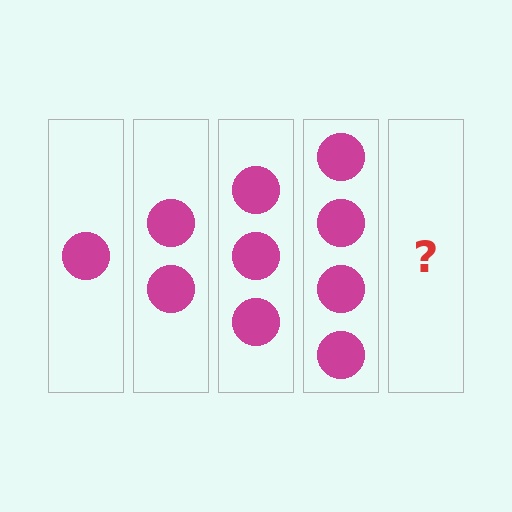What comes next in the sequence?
The next element should be 5 circles.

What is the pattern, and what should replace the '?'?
The pattern is that each step adds one more circle. The '?' should be 5 circles.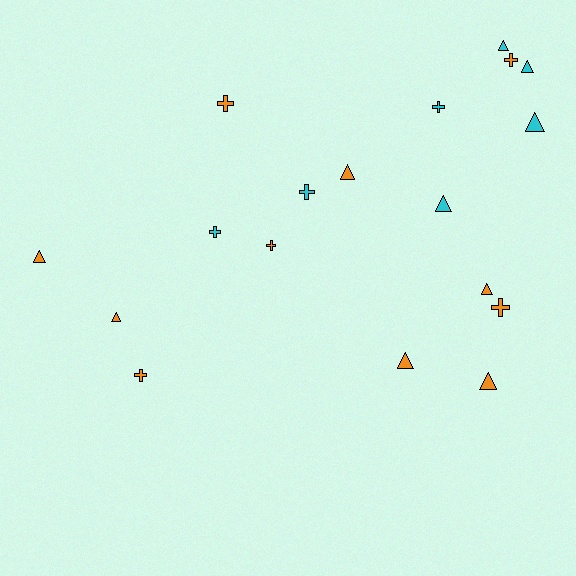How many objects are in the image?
There are 18 objects.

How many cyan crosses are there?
There are 3 cyan crosses.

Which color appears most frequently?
Orange, with 11 objects.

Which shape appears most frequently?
Triangle, with 10 objects.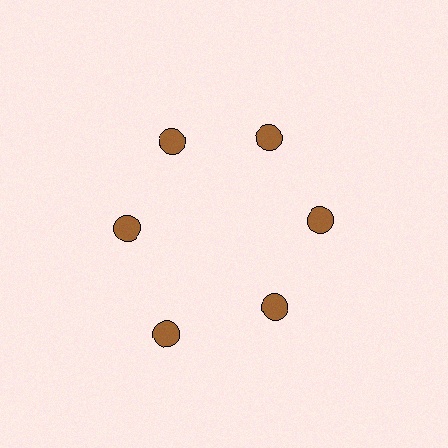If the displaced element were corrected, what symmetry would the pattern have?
It would have 6-fold rotational symmetry — the pattern would map onto itself every 60 degrees.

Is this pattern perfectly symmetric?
No. The 6 brown circles are arranged in a ring, but one element near the 7 o'clock position is pushed outward from the center, breaking the 6-fold rotational symmetry.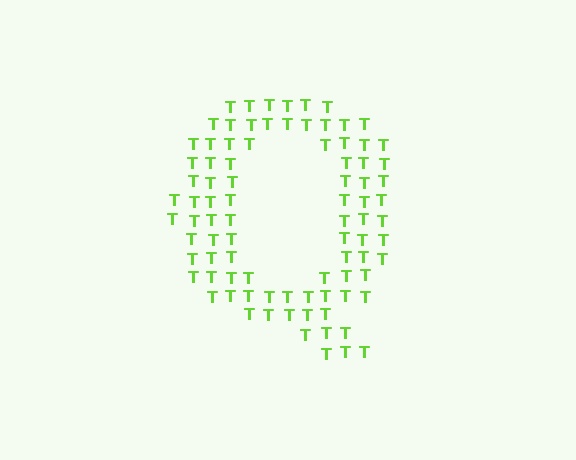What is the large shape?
The large shape is the letter Q.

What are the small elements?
The small elements are letter T's.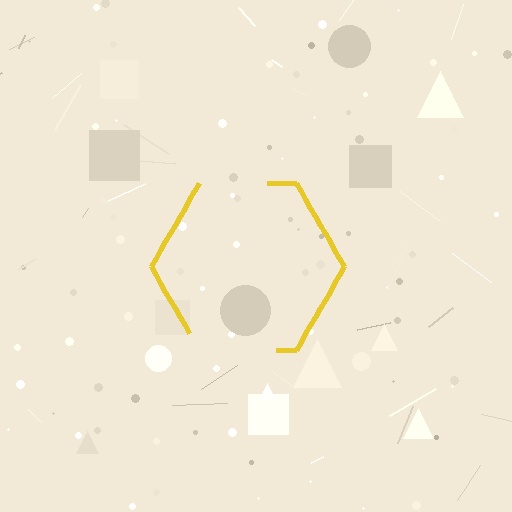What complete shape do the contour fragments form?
The contour fragments form a hexagon.